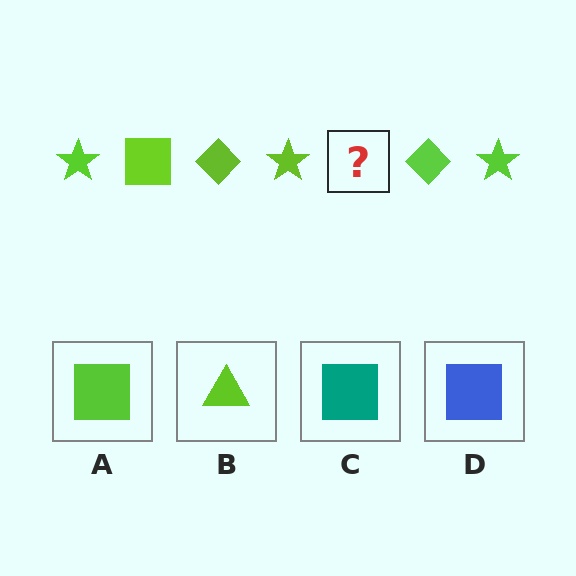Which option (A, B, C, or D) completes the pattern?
A.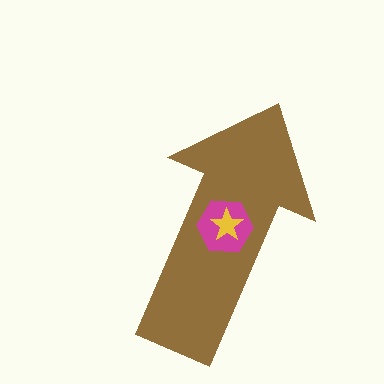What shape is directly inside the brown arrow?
The magenta hexagon.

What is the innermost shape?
The yellow star.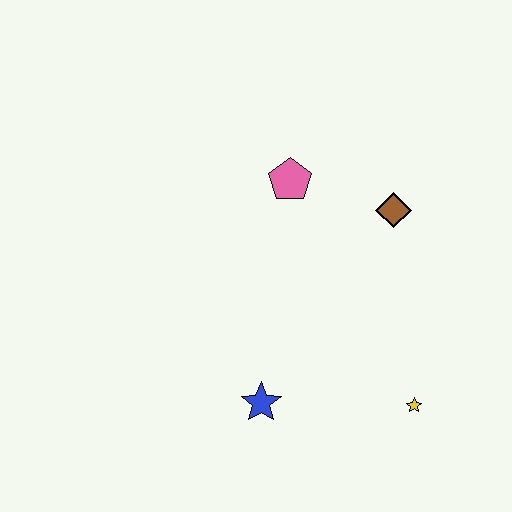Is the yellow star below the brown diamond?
Yes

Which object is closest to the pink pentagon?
The brown diamond is closest to the pink pentagon.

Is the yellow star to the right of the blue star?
Yes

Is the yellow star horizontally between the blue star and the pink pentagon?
No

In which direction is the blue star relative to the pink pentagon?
The blue star is below the pink pentagon.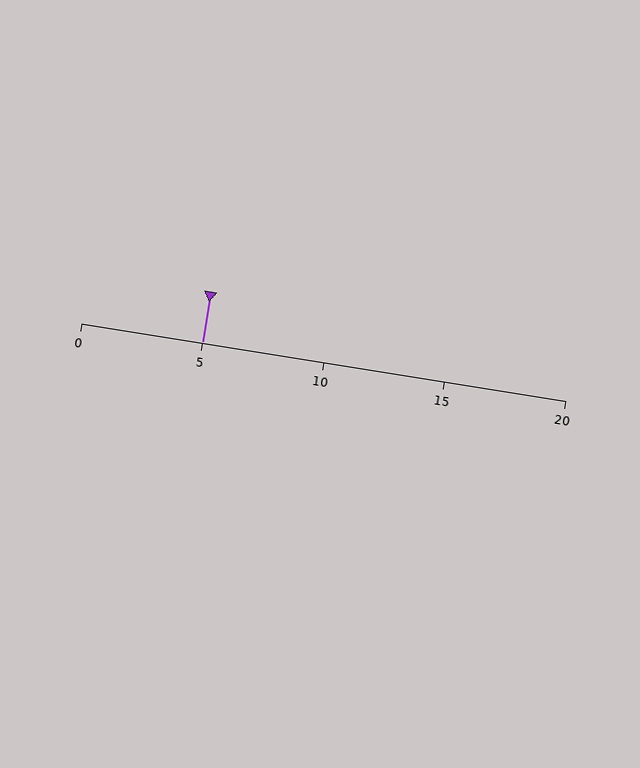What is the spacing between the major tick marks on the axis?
The major ticks are spaced 5 apart.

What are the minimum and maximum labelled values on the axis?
The axis runs from 0 to 20.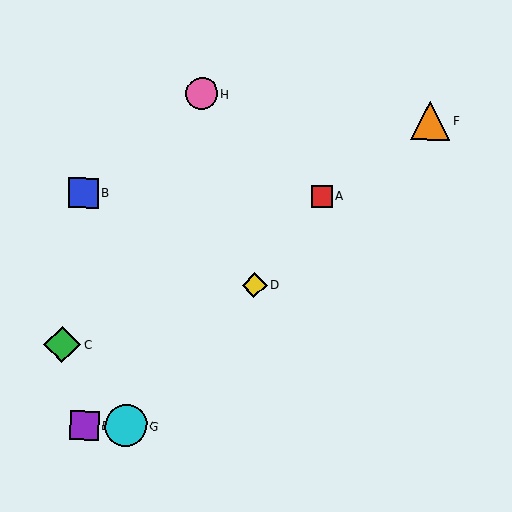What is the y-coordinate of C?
Object C is at y≈345.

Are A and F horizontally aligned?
No, A is at y≈196 and F is at y≈121.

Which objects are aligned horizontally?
Objects A, B are aligned horizontally.